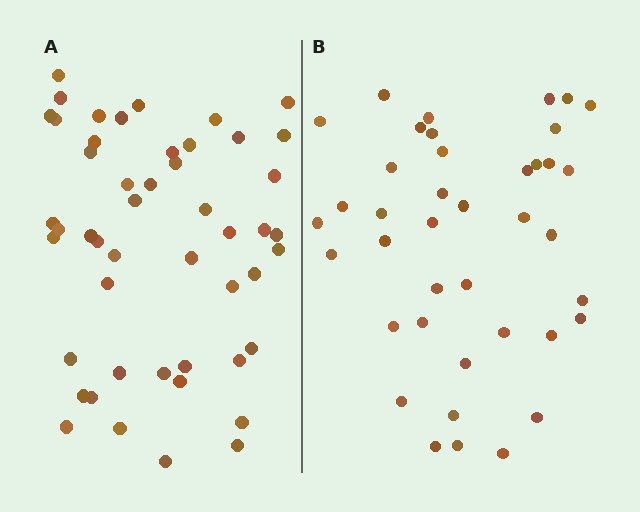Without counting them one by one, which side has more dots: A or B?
Region A (the left region) has more dots.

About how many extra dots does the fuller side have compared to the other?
Region A has roughly 8 or so more dots than region B.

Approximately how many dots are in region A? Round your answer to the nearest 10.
About 50 dots. (The exact count is 49, which rounds to 50.)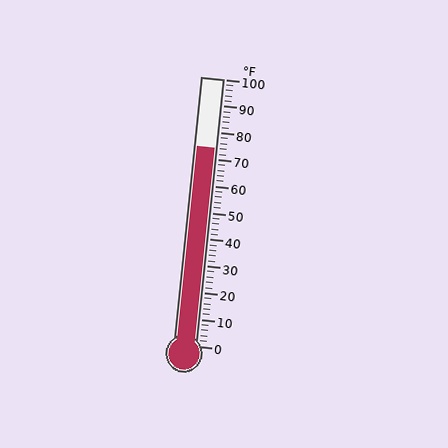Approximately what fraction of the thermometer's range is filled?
The thermometer is filled to approximately 75% of its range.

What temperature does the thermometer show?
The thermometer shows approximately 74°F.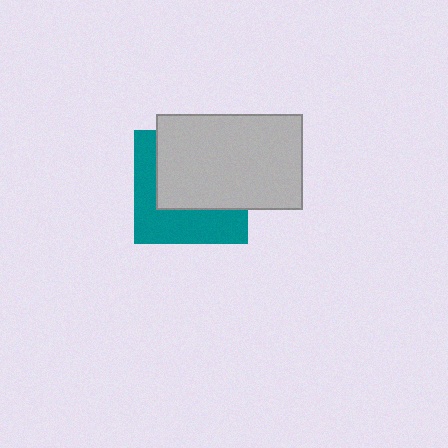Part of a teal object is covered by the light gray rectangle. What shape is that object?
It is a square.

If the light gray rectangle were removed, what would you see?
You would see the complete teal square.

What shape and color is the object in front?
The object in front is a light gray rectangle.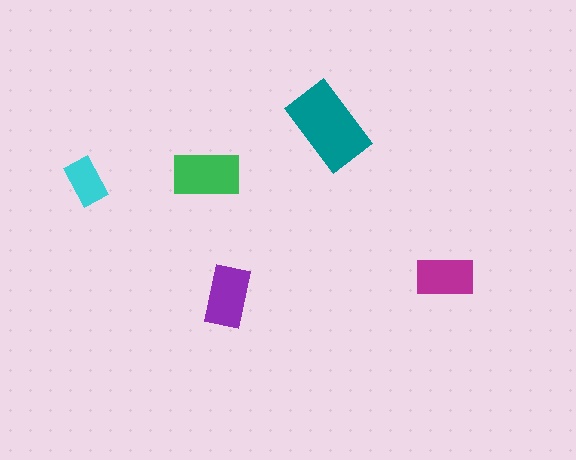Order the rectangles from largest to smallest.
the teal one, the green one, the purple one, the magenta one, the cyan one.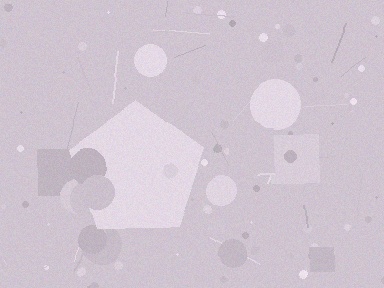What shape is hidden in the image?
A pentagon is hidden in the image.